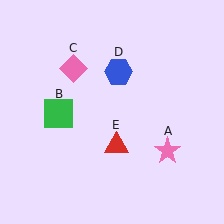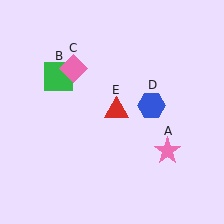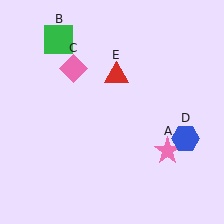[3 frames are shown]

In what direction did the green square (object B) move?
The green square (object B) moved up.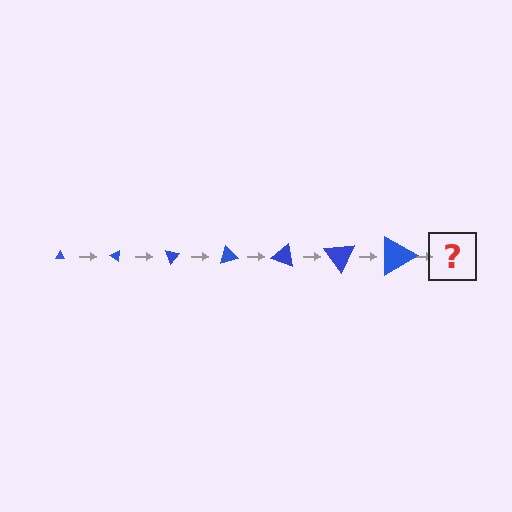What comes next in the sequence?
The next element should be a triangle, larger than the previous one and rotated 245 degrees from the start.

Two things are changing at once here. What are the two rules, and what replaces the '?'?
The two rules are that the triangle grows larger each step and it rotates 35 degrees each step. The '?' should be a triangle, larger than the previous one and rotated 245 degrees from the start.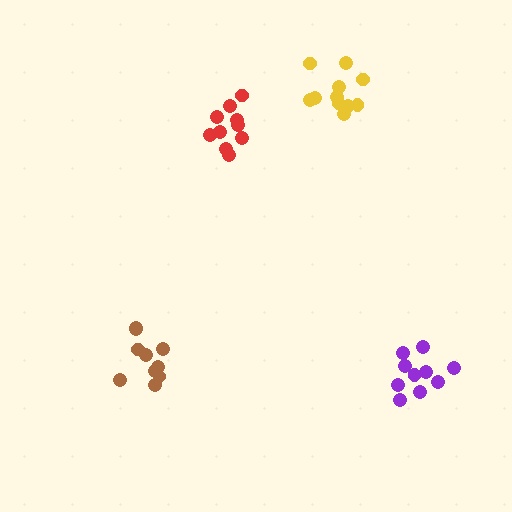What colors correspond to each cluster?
The clusters are colored: red, yellow, purple, brown.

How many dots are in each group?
Group 1: 10 dots, Group 2: 11 dots, Group 3: 10 dots, Group 4: 10 dots (41 total).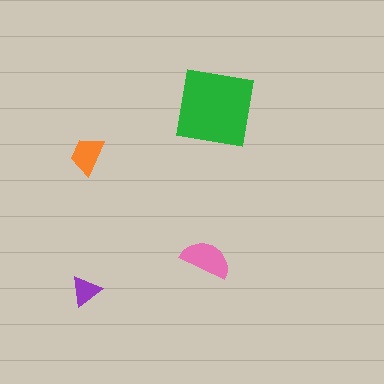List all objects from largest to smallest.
The green square, the pink semicircle, the orange trapezoid, the purple triangle.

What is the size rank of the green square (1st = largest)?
1st.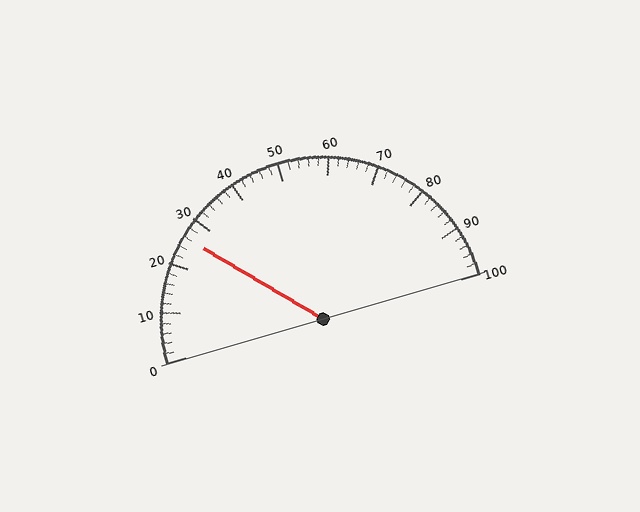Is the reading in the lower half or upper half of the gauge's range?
The reading is in the lower half of the range (0 to 100).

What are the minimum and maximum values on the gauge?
The gauge ranges from 0 to 100.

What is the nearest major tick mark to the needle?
The nearest major tick mark is 30.